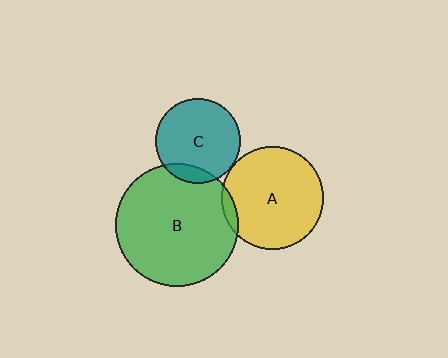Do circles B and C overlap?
Yes.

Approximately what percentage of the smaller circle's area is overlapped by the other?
Approximately 10%.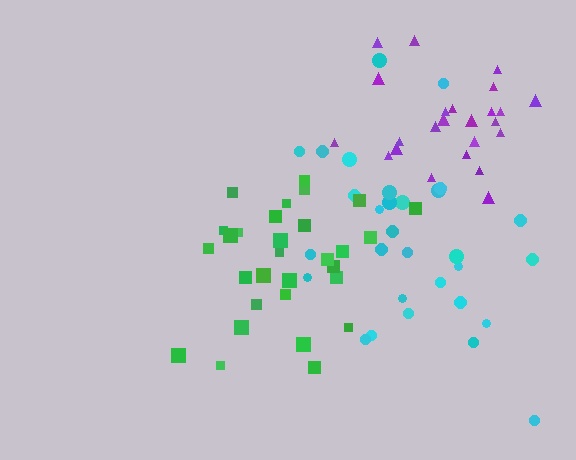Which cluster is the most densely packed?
Purple.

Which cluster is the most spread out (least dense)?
Cyan.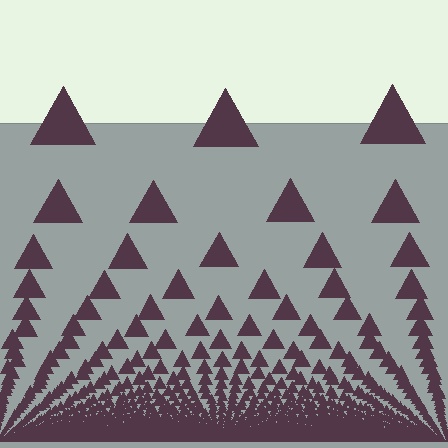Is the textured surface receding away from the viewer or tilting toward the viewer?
The surface appears to tilt toward the viewer. Texture elements get larger and sparser toward the top.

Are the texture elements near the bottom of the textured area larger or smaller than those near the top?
Smaller. The gradient is inverted — elements near the bottom are smaller and denser.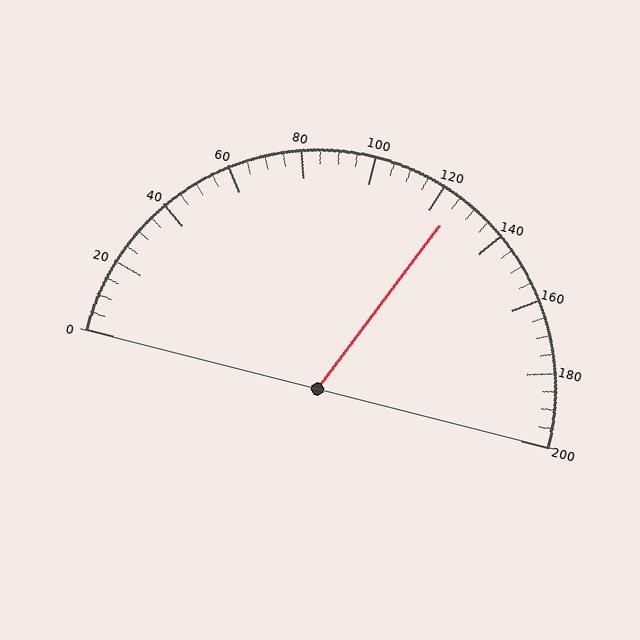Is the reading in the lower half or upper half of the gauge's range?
The reading is in the upper half of the range (0 to 200).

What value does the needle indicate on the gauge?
The needle indicates approximately 125.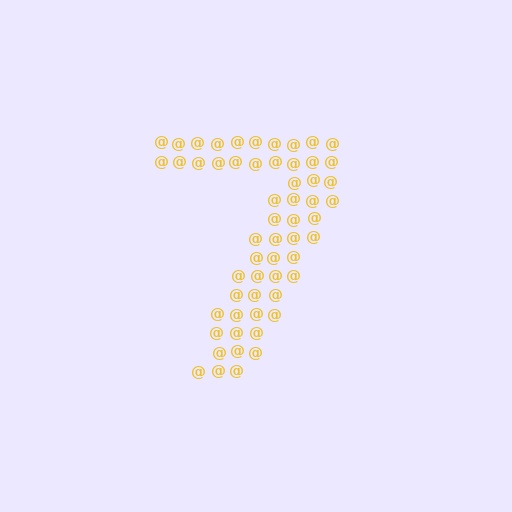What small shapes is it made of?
It is made of small at signs.